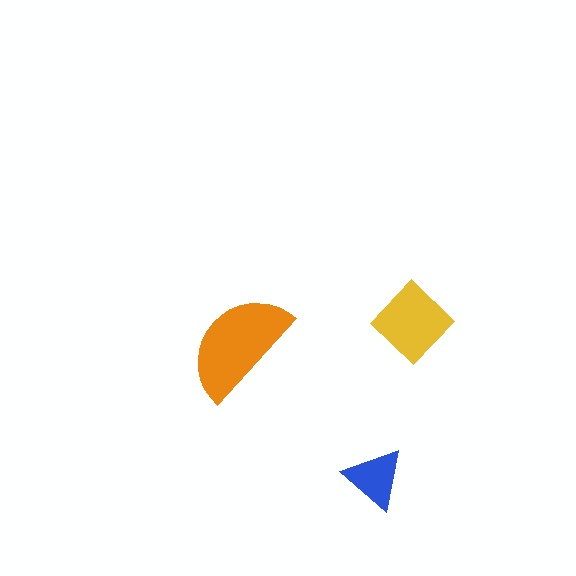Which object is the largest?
The orange semicircle.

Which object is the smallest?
The blue triangle.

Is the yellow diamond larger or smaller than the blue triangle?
Larger.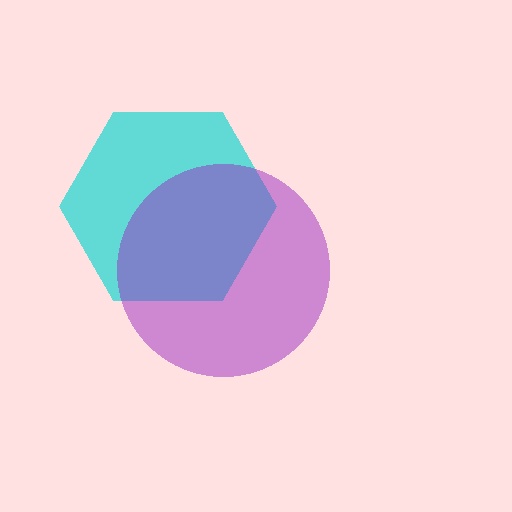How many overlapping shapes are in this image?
There are 2 overlapping shapes in the image.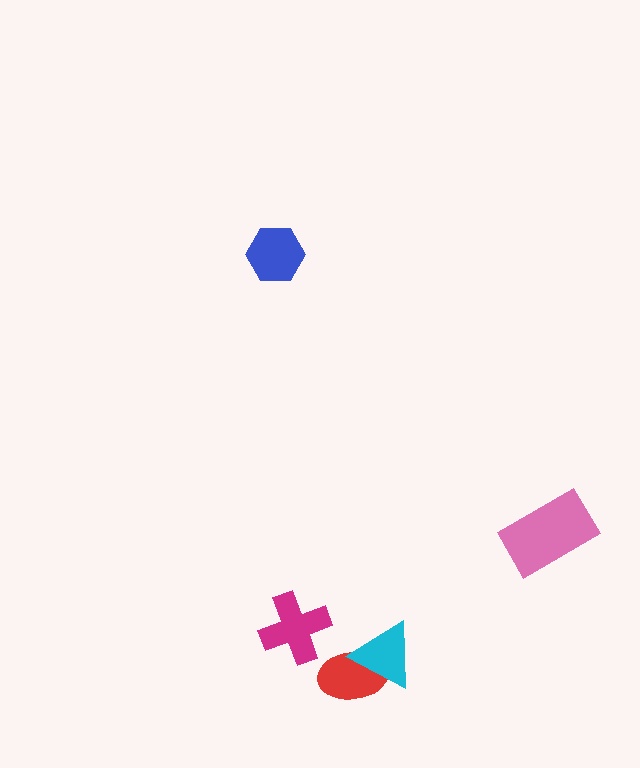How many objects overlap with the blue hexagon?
0 objects overlap with the blue hexagon.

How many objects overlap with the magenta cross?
0 objects overlap with the magenta cross.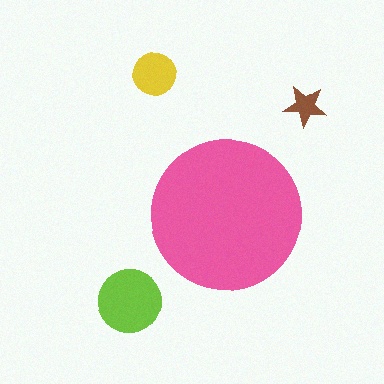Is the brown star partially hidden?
No, the brown star is fully visible.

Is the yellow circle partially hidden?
No, the yellow circle is fully visible.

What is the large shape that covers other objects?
A pink circle.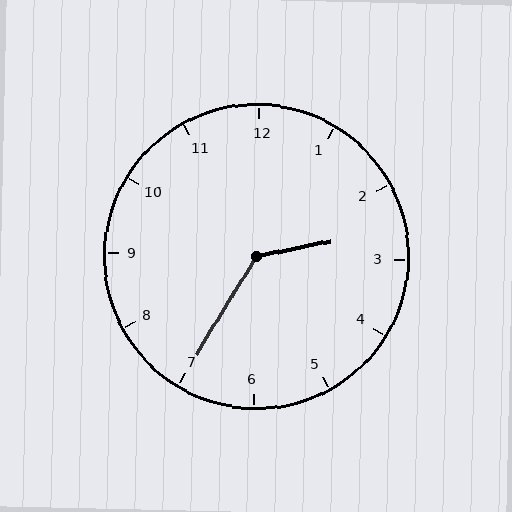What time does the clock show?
2:35.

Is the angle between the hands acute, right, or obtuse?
It is obtuse.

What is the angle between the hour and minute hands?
Approximately 132 degrees.